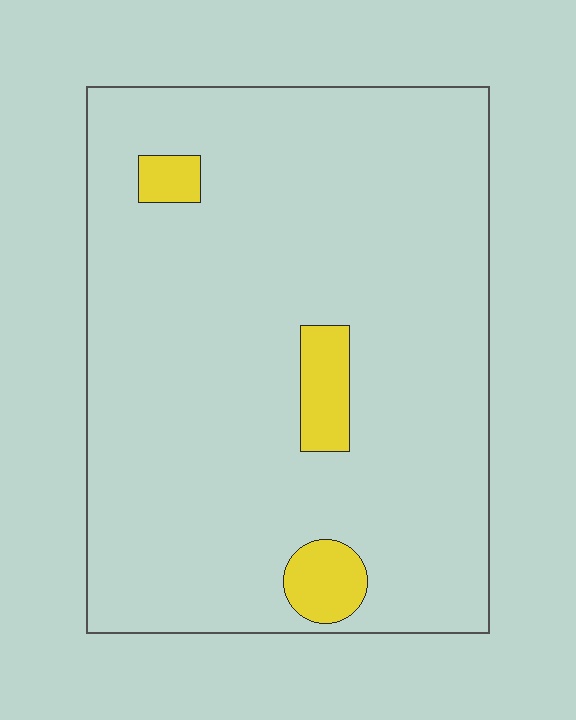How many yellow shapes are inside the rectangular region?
3.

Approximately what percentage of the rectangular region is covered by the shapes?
Approximately 5%.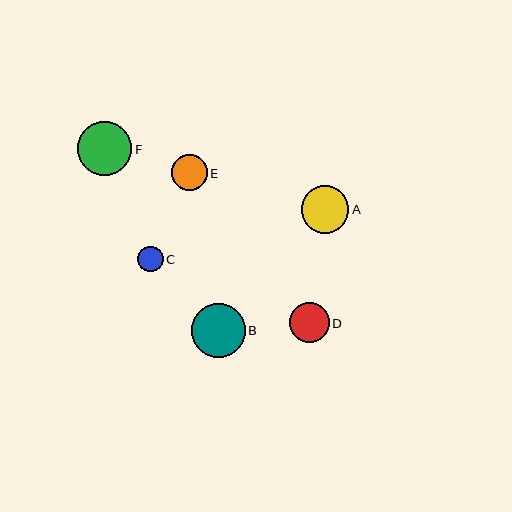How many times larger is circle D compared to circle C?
Circle D is approximately 1.5 times the size of circle C.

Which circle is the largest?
Circle B is the largest with a size of approximately 54 pixels.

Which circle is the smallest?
Circle C is the smallest with a size of approximately 26 pixels.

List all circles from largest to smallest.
From largest to smallest: B, F, A, D, E, C.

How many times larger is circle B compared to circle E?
Circle B is approximately 1.5 times the size of circle E.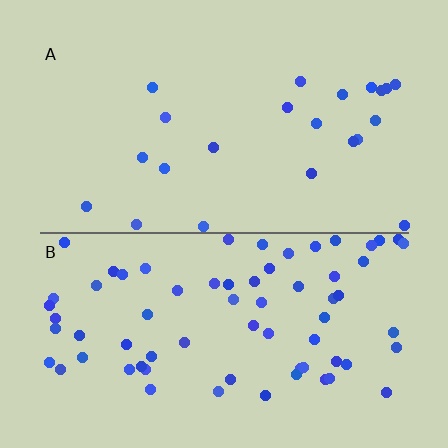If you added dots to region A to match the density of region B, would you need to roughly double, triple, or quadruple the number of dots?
Approximately triple.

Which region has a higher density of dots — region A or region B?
B (the bottom).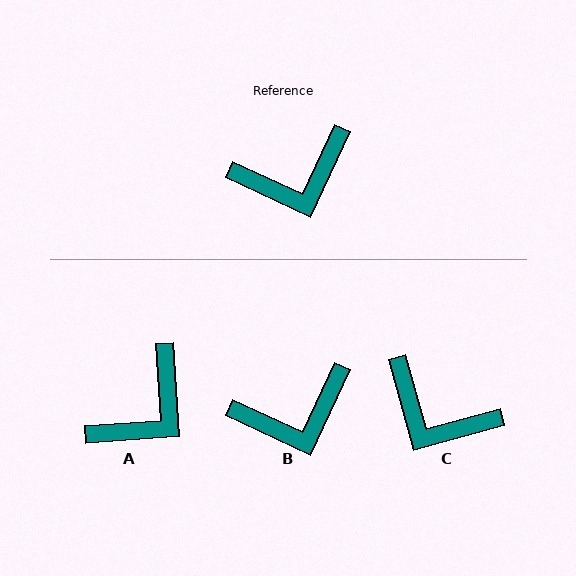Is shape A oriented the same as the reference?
No, it is off by about 29 degrees.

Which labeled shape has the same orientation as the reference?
B.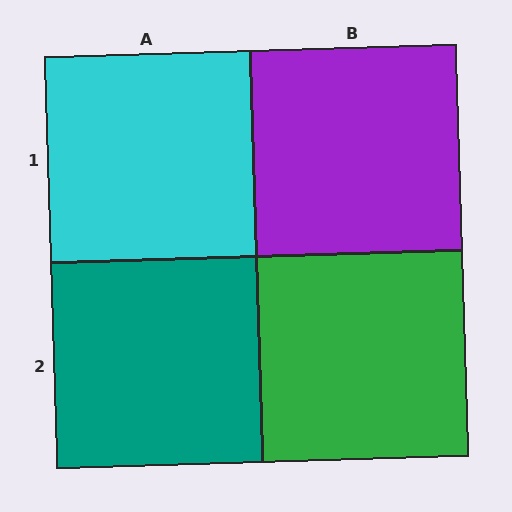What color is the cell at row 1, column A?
Cyan.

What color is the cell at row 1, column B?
Purple.